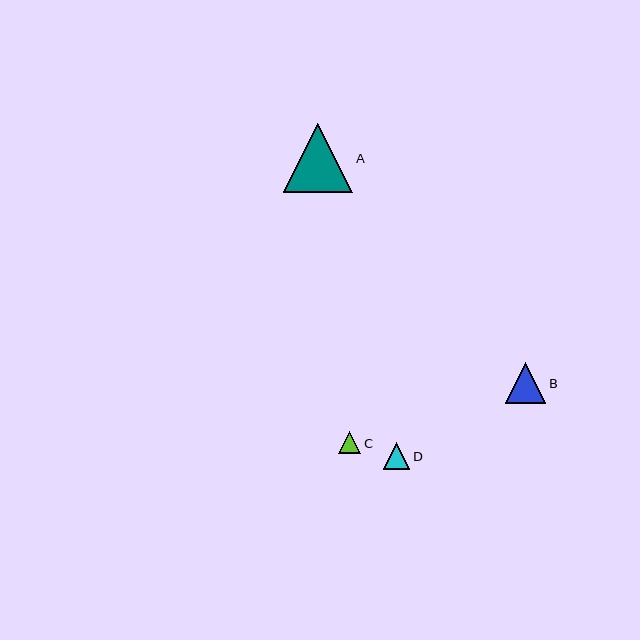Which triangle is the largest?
Triangle A is the largest with a size of approximately 69 pixels.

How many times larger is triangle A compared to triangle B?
Triangle A is approximately 1.7 times the size of triangle B.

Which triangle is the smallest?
Triangle C is the smallest with a size of approximately 22 pixels.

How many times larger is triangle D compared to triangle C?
Triangle D is approximately 1.2 times the size of triangle C.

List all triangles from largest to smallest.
From largest to smallest: A, B, D, C.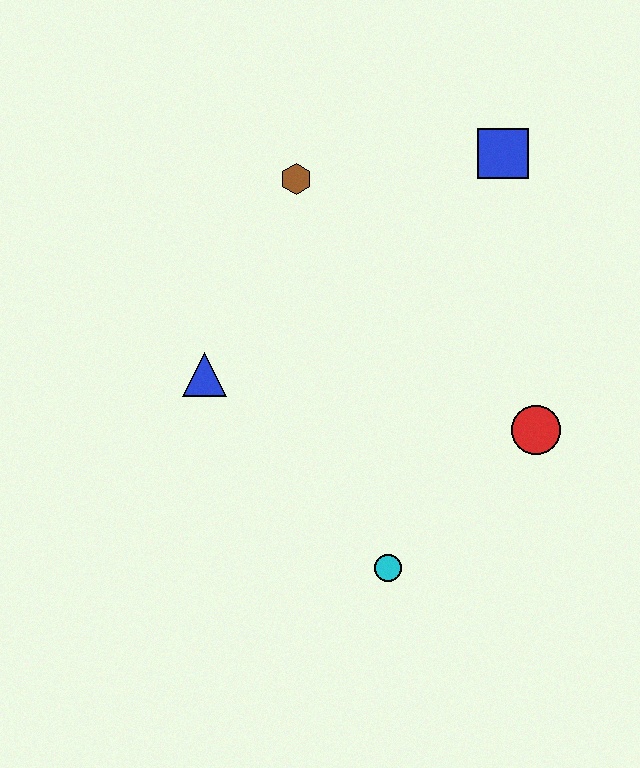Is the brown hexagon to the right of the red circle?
No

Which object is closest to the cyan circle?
The red circle is closest to the cyan circle.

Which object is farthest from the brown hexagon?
The cyan circle is farthest from the brown hexagon.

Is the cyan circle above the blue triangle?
No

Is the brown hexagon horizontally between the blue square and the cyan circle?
No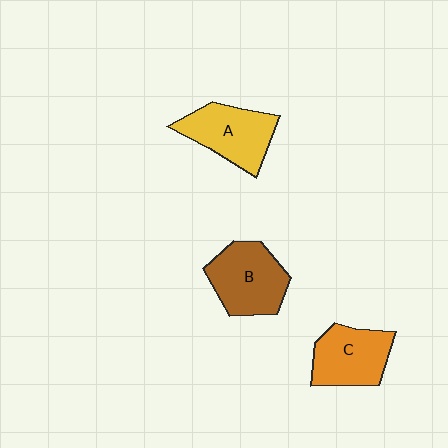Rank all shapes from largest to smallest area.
From largest to smallest: B (brown), A (yellow), C (orange).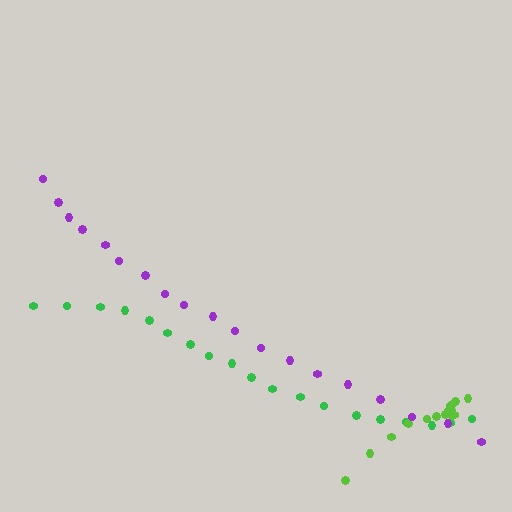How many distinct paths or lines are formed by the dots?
There are 3 distinct paths.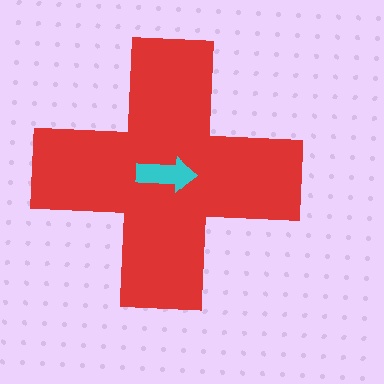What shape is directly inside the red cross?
The cyan arrow.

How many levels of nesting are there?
2.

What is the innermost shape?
The cyan arrow.